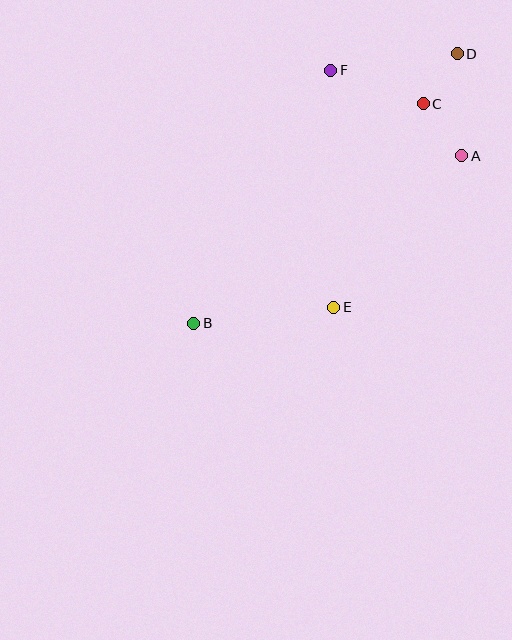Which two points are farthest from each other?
Points B and D are farthest from each other.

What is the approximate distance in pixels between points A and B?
The distance between A and B is approximately 316 pixels.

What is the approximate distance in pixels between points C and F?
The distance between C and F is approximately 98 pixels.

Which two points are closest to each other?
Points C and D are closest to each other.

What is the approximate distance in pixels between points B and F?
The distance between B and F is approximately 288 pixels.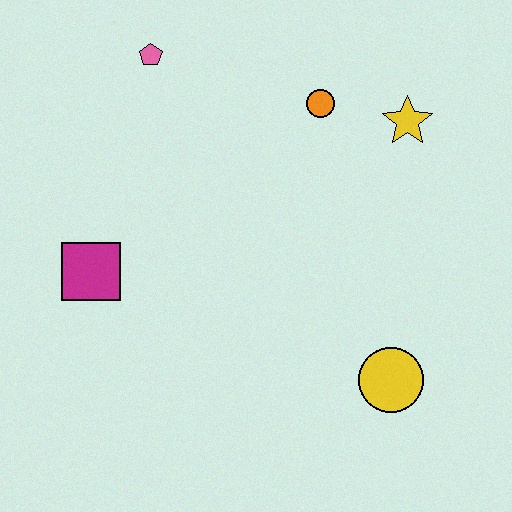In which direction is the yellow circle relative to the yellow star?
The yellow circle is below the yellow star.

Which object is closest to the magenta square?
The pink pentagon is closest to the magenta square.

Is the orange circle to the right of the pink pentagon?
Yes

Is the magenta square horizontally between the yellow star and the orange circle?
No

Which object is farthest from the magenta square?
The yellow star is farthest from the magenta square.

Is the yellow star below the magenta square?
No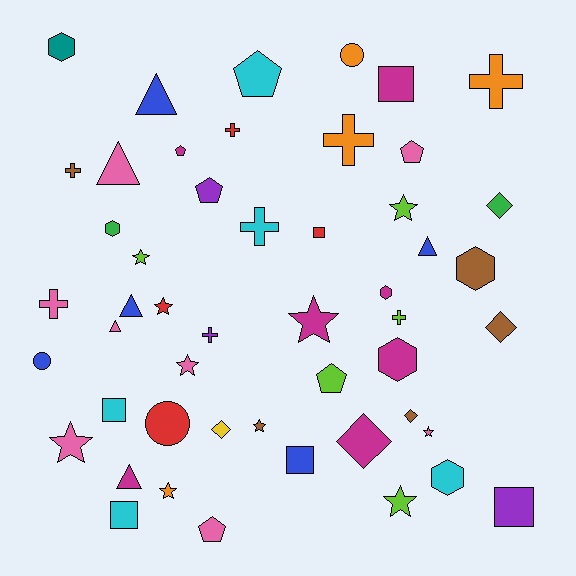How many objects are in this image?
There are 50 objects.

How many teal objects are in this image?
There is 1 teal object.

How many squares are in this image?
There are 6 squares.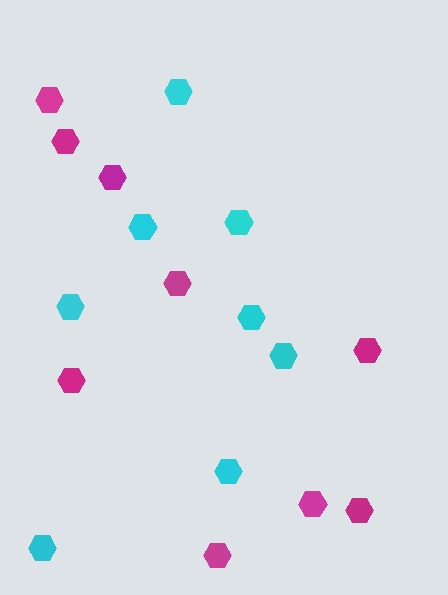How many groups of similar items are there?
There are 2 groups: one group of cyan hexagons (8) and one group of magenta hexagons (9).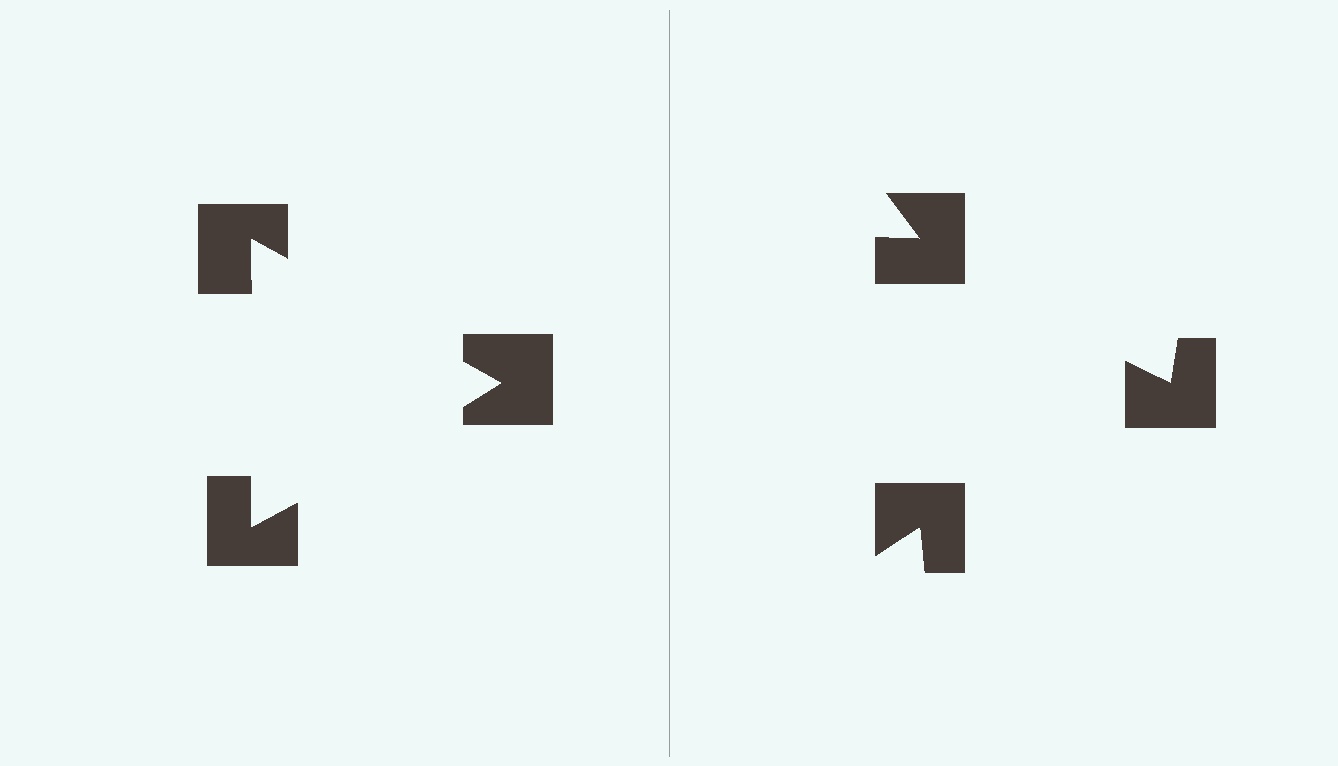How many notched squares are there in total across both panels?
6 — 3 on each side.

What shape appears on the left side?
An illusory triangle.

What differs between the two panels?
The notched squares are positioned identically on both sides; only the wedge orientations differ. On the left they align to a triangle; on the right they are misaligned.